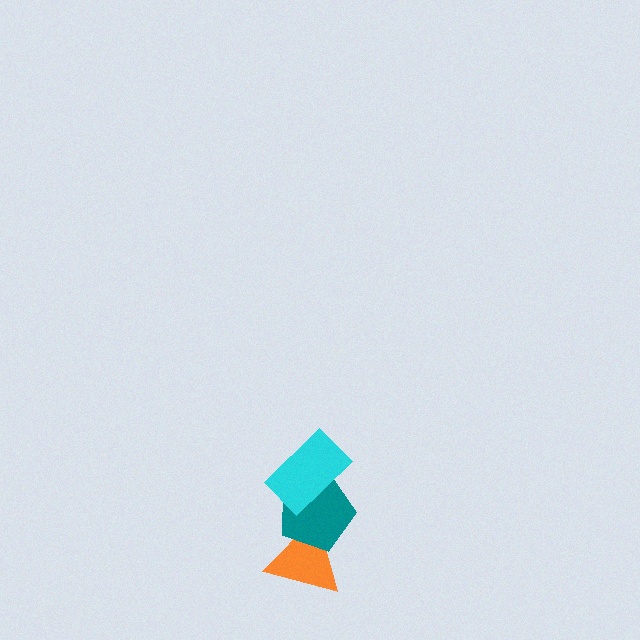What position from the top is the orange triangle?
The orange triangle is 3rd from the top.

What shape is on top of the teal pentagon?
The cyan rectangle is on top of the teal pentagon.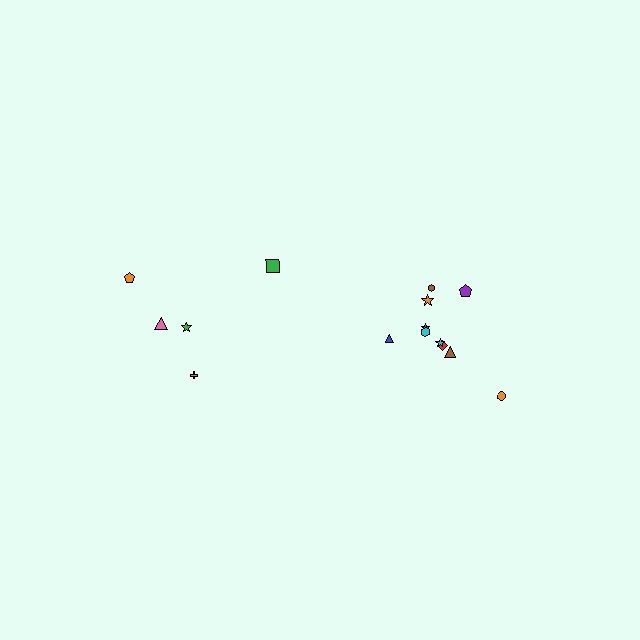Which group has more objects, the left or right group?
The right group.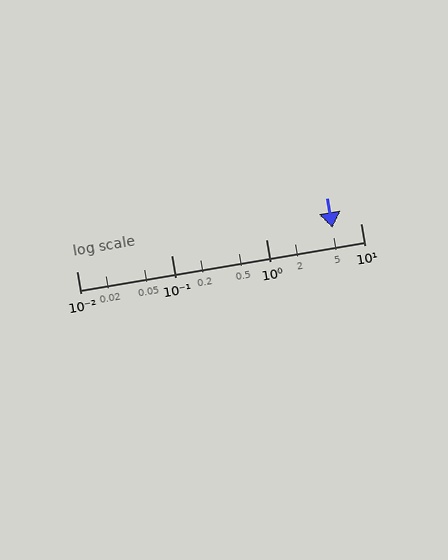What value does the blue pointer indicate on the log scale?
The pointer indicates approximately 5.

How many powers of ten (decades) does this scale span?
The scale spans 3 decades, from 0.01 to 10.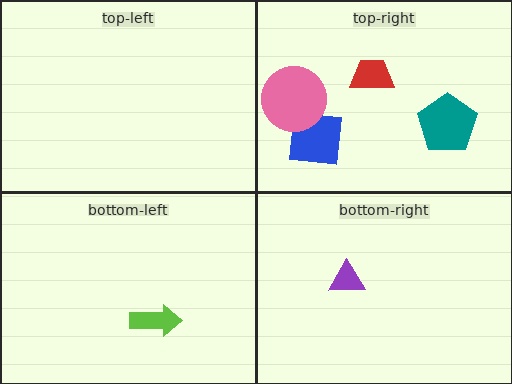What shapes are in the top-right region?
The red trapezoid, the blue square, the pink circle, the teal pentagon.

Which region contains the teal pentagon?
The top-right region.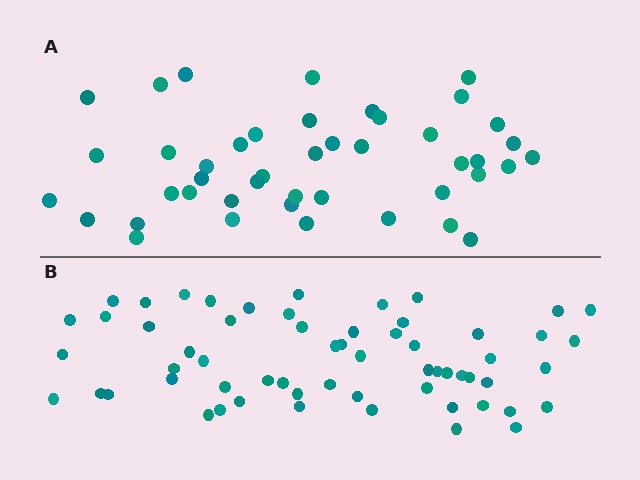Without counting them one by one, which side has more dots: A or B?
Region B (the bottom region) has more dots.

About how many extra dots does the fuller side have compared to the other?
Region B has approximately 15 more dots than region A.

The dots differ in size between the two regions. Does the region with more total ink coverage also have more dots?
No. Region A has more total ink coverage because its dots are larger, but region B actually contains more individual dots. Total area can be misleading — the number of items is what matters here.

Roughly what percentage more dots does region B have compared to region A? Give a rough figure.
About 35% more.